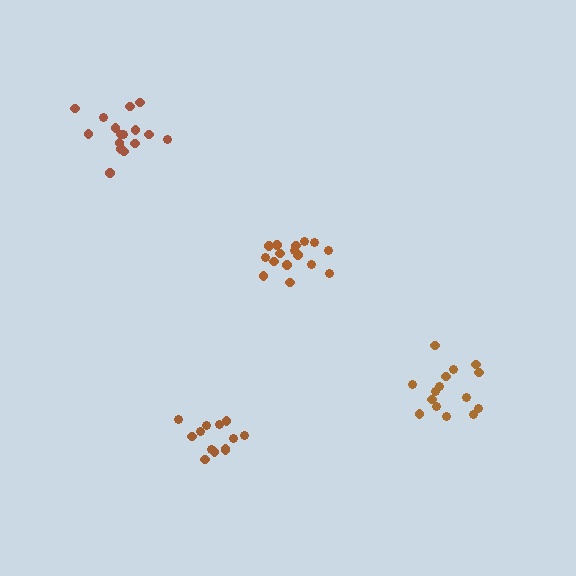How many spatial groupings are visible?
There are 4 spatial groupings.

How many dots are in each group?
Group 1: 16 dots, Group 2: 15 dots, Group 3: 13 dots, Group 4: 17 dots (61 total).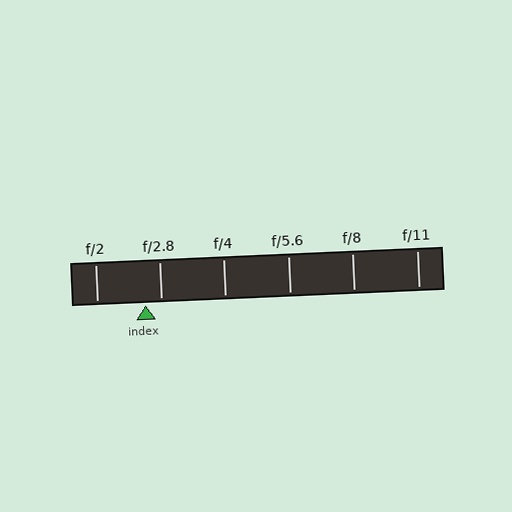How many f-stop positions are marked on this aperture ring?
There are 6 f-stop positions marked.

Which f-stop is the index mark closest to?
The index mark is closest to f/2.8.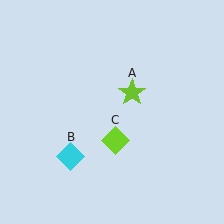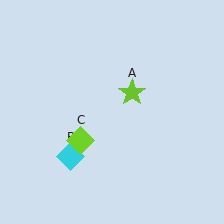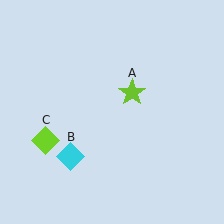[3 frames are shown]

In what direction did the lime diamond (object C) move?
The lime diamond (object C) moved left.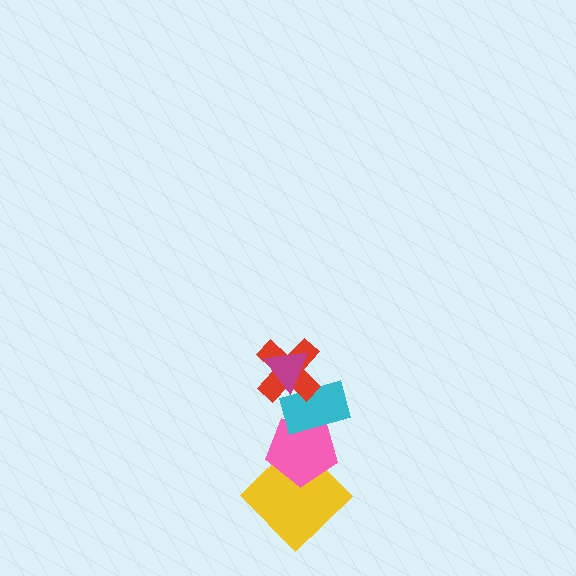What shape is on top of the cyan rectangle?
The red cross is on top of the cyan rectangle.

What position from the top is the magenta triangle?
The magenta triangle is 1st from the top.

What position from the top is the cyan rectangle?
The cyan rectangle is 3rd from the top.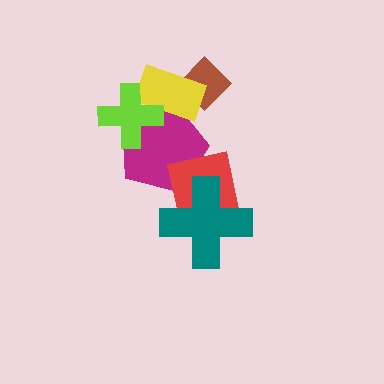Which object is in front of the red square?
The teal cross is in front of the red square.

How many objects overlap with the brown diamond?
1 object overlaps with the brown diamond.